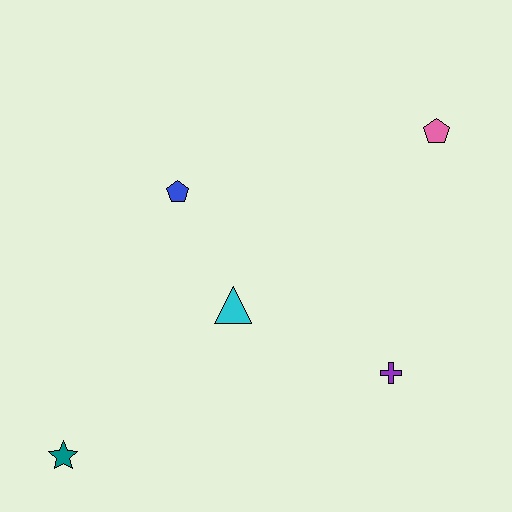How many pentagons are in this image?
There are 2 pentagons.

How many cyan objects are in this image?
There is 1 cyan object.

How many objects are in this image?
There are 5 objects.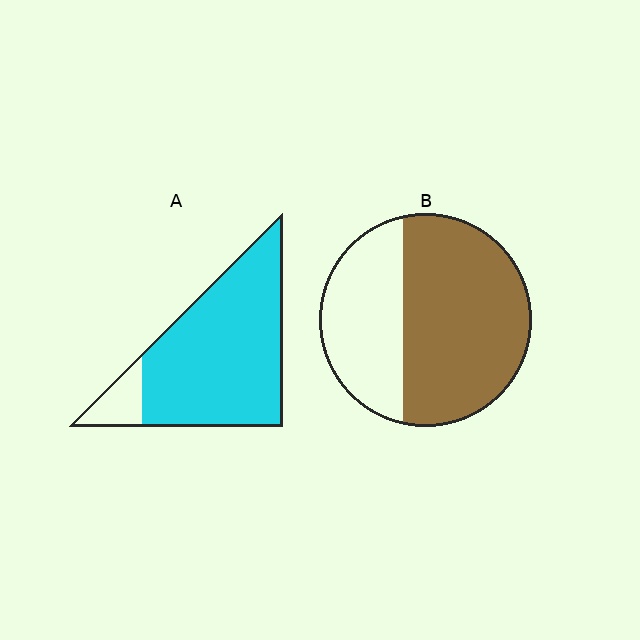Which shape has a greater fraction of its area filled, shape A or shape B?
Shape A.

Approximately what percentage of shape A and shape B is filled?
A is approximately 90% and B is approximately 65%.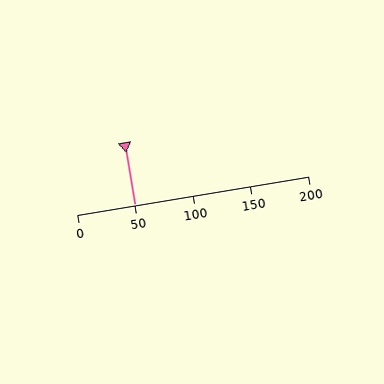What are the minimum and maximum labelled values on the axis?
The axis runs from 0 to 200.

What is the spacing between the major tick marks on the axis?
The major ticks are spaced 50 apart.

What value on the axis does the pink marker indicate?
The marker indicates approximately 50.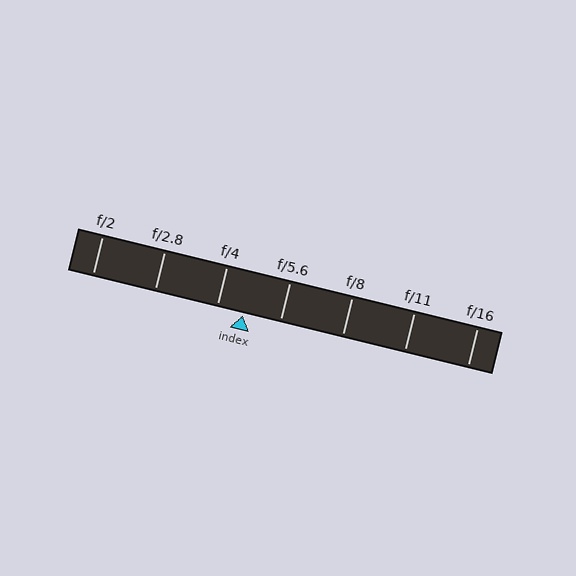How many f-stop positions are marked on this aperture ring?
There are 7 f-stop positions marked.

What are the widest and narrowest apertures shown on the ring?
The widest aperture shown is f/2 and the narrowest is f/16.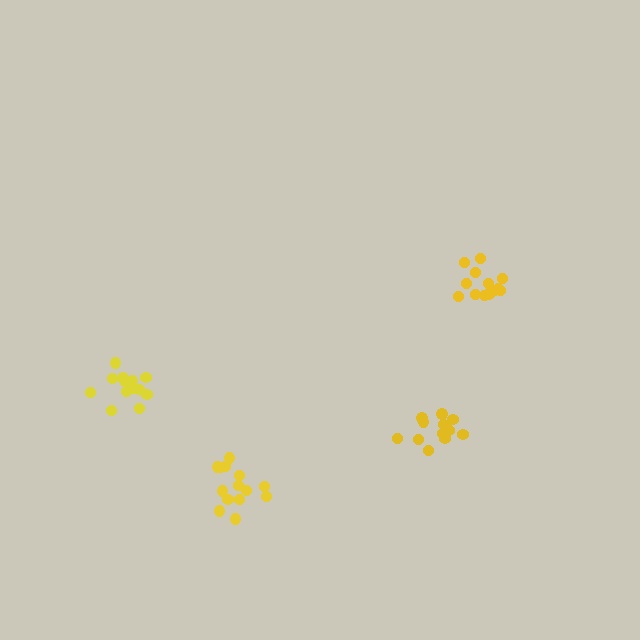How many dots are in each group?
Group 1: 13 dots, Group 2: 14 dots, Group 3: 14 dots, Group 4: 13 dots (54 total).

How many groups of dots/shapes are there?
There are 4 groups.